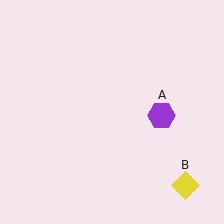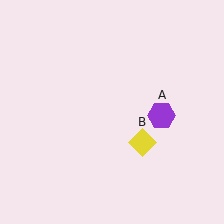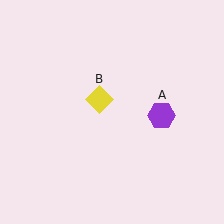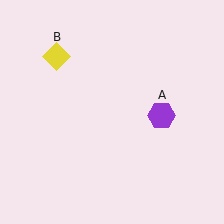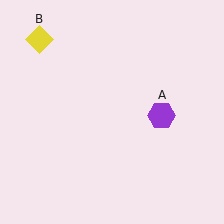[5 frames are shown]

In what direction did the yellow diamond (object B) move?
The yellow diamond (object B) moved up and to the left.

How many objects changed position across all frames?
1 object changed position: yellow diamond (object B).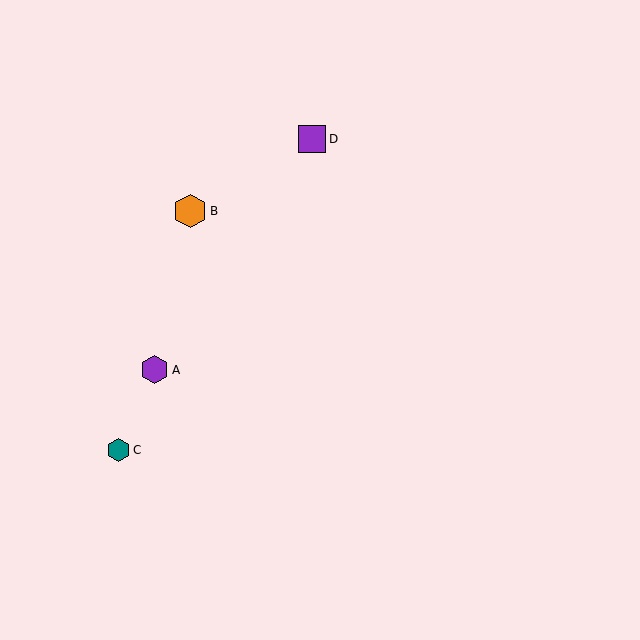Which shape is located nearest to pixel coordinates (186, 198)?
The orange hexagon (labeled B) at (190, 211) is nearest to that location.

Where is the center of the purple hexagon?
The center of the purple hexagon is at (155, 370).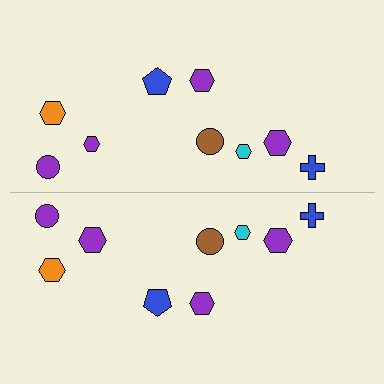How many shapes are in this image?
There are 18 shapes in this image.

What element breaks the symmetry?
The purple hexagon on the bottom side has a different size than its mirror counterpart.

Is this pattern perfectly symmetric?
No, the pattern is not perfectly symmetric. The purple hexagon on the bottom side has a different size than its mirror counterpart.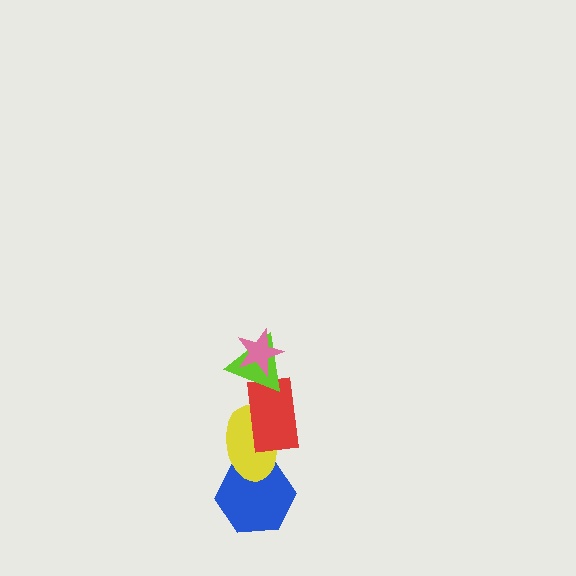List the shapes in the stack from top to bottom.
From top to bottom: the pink star, the lime triangle, the red rectangle, the yellow ellipse, the blue hexagon.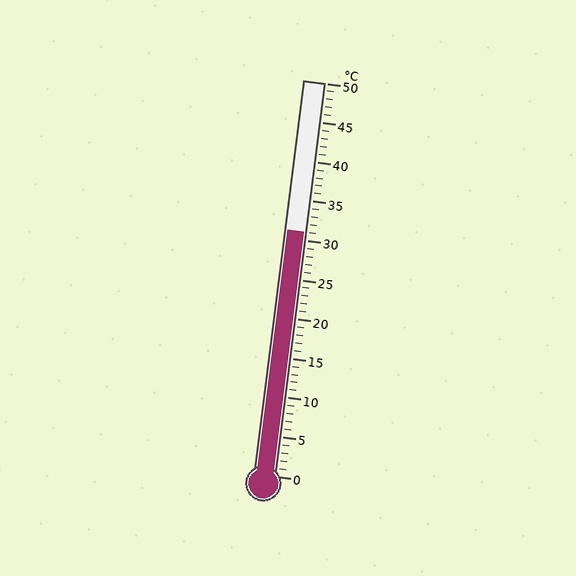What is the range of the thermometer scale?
The thermometer scale ranges from 0°C to 50°C.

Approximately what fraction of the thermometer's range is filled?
The thermometer is filled to approximately 60% of its range.